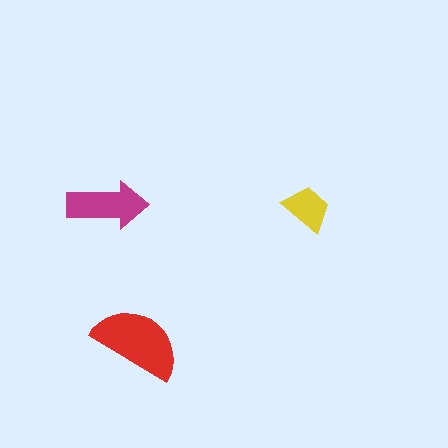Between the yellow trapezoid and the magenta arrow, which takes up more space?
The magenta arrow.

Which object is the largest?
The red semicircle.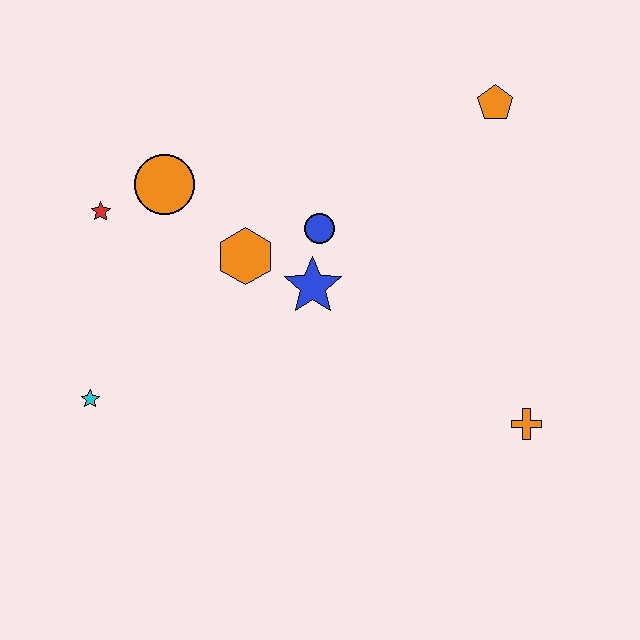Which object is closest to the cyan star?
The red star is closest to the cyan star.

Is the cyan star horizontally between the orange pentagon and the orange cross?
No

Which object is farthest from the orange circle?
The orange cross is farthest from the orange circle.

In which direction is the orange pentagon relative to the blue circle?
The orange pentagon is to the right of the blue circle.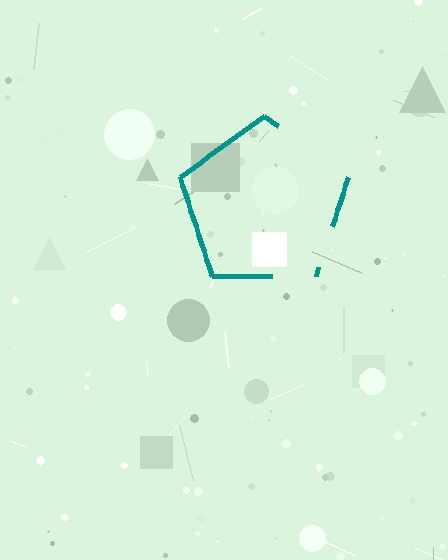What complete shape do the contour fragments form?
The contour fragments form a pentagon.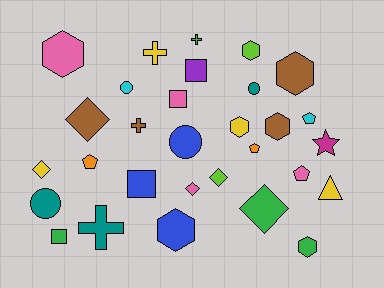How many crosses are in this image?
There are 4 crosses.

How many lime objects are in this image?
There are 2 lime objects.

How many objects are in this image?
There are 30 objects.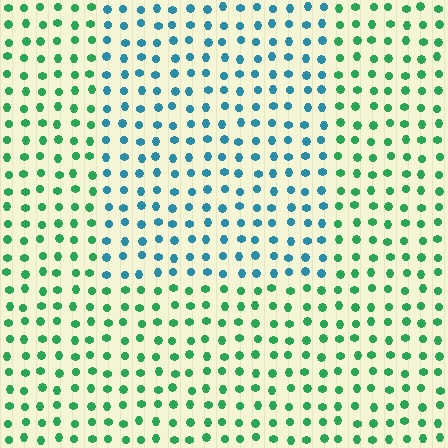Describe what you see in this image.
The image is filled with small green elements in a uniform arrangement. A rectangle-shaped region is visible where the elements are tinted to a slightly different hue, forming a subtle color boundary.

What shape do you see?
I see a rectangle.